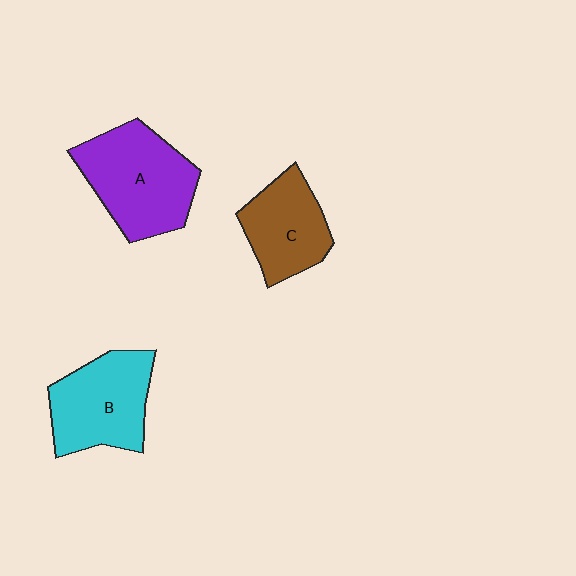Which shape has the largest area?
Shape A (purple).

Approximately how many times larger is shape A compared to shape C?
Approximately 1.4 times.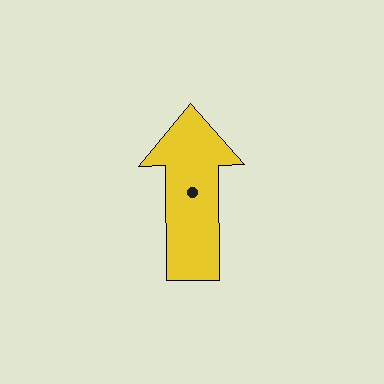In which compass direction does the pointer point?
North.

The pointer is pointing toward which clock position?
Roughly 12 o'clock.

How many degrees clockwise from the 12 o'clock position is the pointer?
Approximately 359 degrees.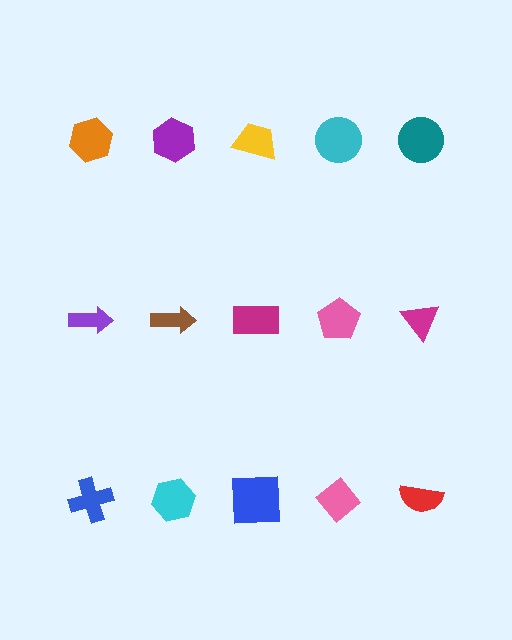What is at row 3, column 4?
A pink diamond.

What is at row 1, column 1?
An orange hexagon.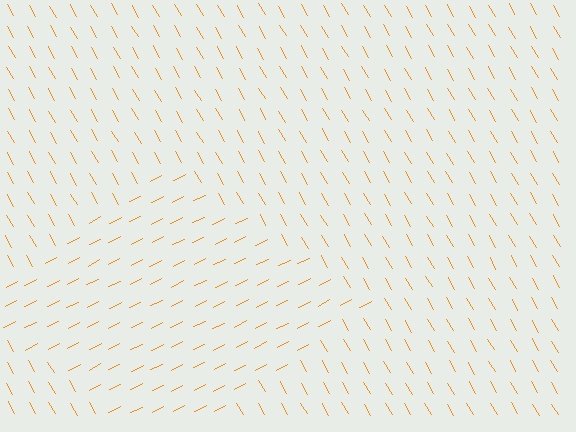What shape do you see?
I see a diamond.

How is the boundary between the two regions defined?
The boundary is defined purely by a change in line orientation (approximately 87 degrees difference). All lines are the same color and thickness.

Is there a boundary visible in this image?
Yes, there is a texture boundary formed by a change in line orientation.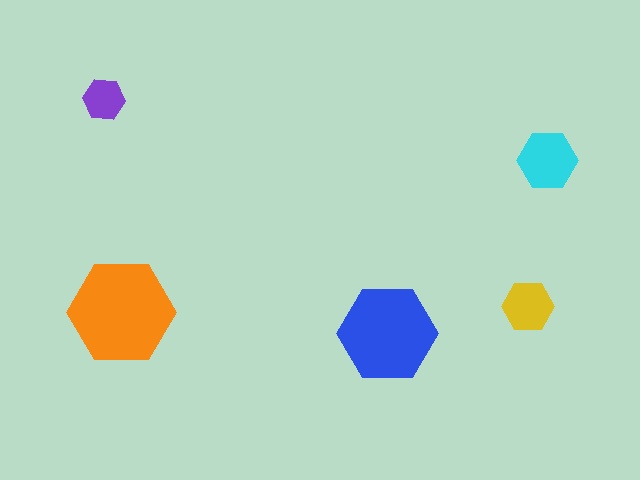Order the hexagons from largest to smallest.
the orange one, the blue one, the cyan one, the yellow one, the purple one.